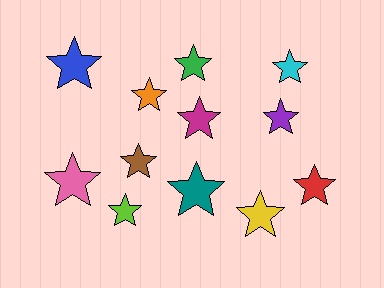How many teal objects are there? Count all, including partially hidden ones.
There is 1 teal object.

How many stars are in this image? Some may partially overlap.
There are 12 stars.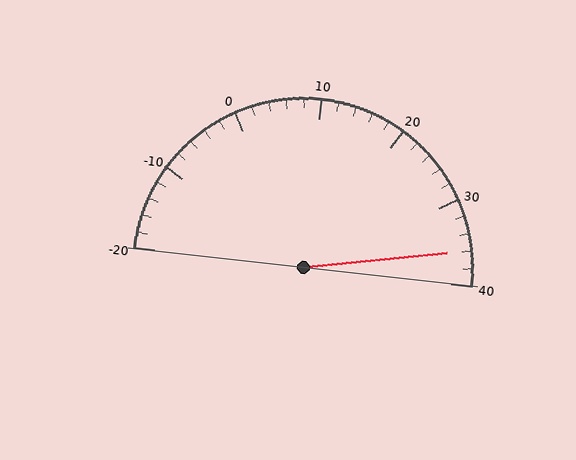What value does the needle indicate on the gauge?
The needle indicates approximately 36.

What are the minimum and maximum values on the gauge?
The gauge ranges from -20 to 40.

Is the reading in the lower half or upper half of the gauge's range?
The reading is in the upper half of the range (-20 to 40).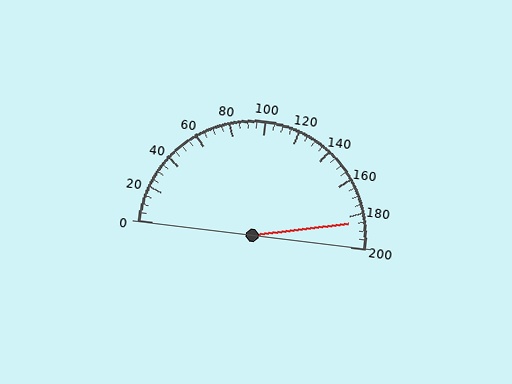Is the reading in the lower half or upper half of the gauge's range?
The reading is in the upper half of the range (0 to 200).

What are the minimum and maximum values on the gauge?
The gauge ranges from 0 to 200.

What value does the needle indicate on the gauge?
The needle indicates approximately 185.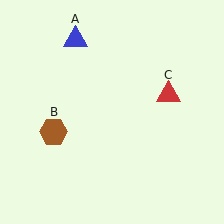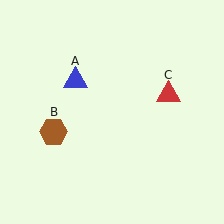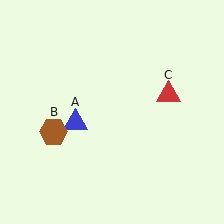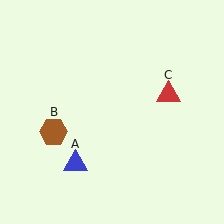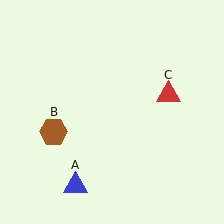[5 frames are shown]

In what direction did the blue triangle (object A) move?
The blue triangle (object A) moved down.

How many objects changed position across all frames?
1 object changed position: blue triangle (object A).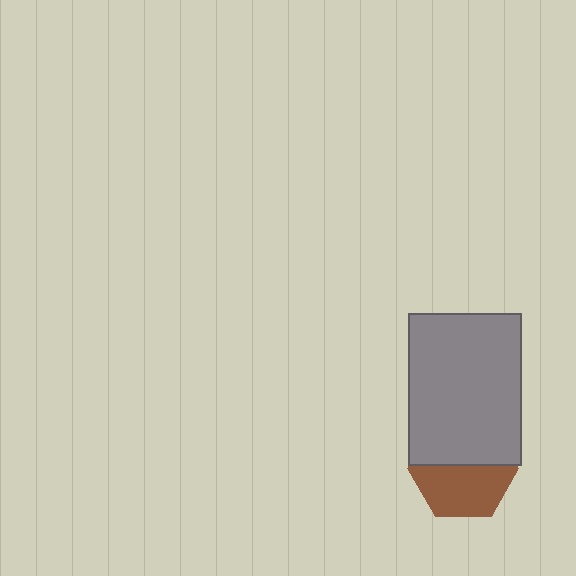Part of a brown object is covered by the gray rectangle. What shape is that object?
It is a hexagon.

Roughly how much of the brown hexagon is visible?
About half of it is visible (roughly 54%).